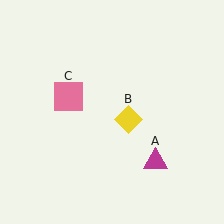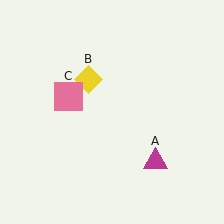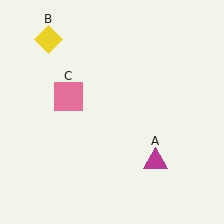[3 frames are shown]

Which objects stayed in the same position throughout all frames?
Magenta triangle (object A) and pink square (object C) remained stationary.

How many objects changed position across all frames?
1 object changed position: yellow diamond (object B).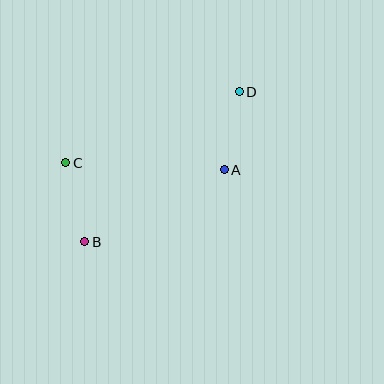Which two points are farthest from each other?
Points B and D are farthest from each other.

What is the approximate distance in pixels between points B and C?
The distance between B and C is approximately 81 pixels.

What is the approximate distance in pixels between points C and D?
The distance between C and D is approximately 187 pixels.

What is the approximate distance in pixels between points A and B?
The distance between A and B is approximately 157 pixels.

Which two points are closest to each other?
Points A and D are closest to each other.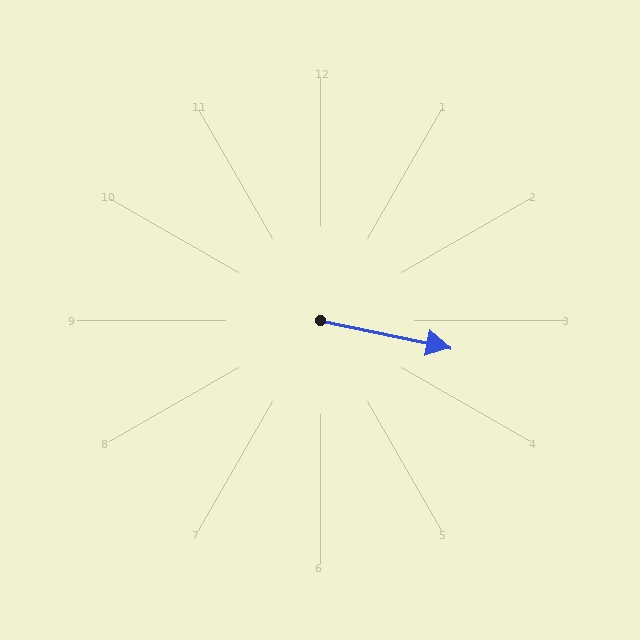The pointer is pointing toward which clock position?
Roughly 3 o'clock.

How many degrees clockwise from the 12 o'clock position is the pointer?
Approximately 102 degrees.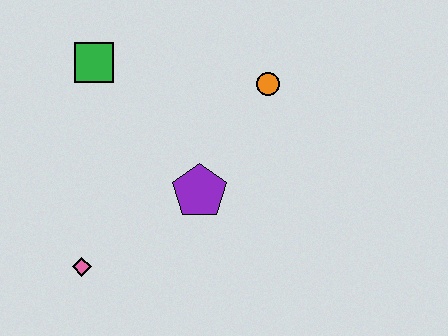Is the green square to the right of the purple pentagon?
No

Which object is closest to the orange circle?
The purple pentagon is closest to the orange circle.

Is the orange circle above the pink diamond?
Yes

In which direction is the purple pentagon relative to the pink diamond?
The purple pentagon is to the right of the pink diamond.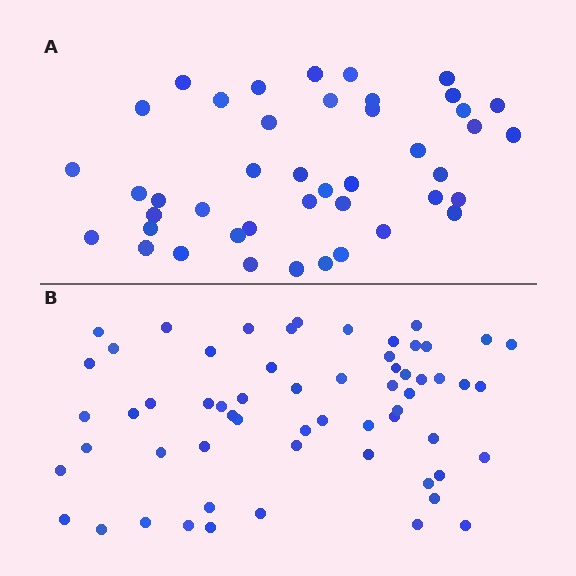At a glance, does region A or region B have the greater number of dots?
Region B (the bottom region) has more dots.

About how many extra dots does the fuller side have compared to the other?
Region B has approximately 15 more dots than region A.